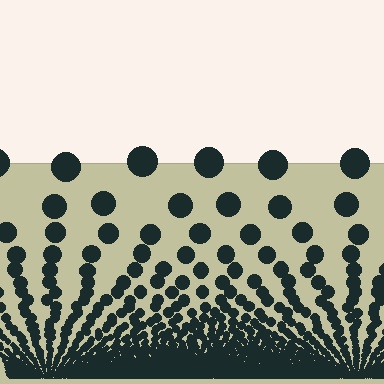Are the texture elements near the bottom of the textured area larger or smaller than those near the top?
Smaller. The gradient is inverted — elements near the bottom are smaller and denser.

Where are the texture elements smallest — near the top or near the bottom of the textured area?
Near the bottom.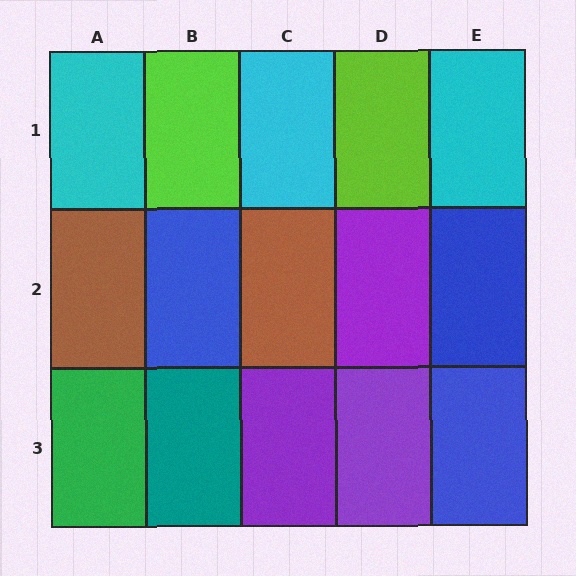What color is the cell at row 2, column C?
Brown.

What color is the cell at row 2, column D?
Purple.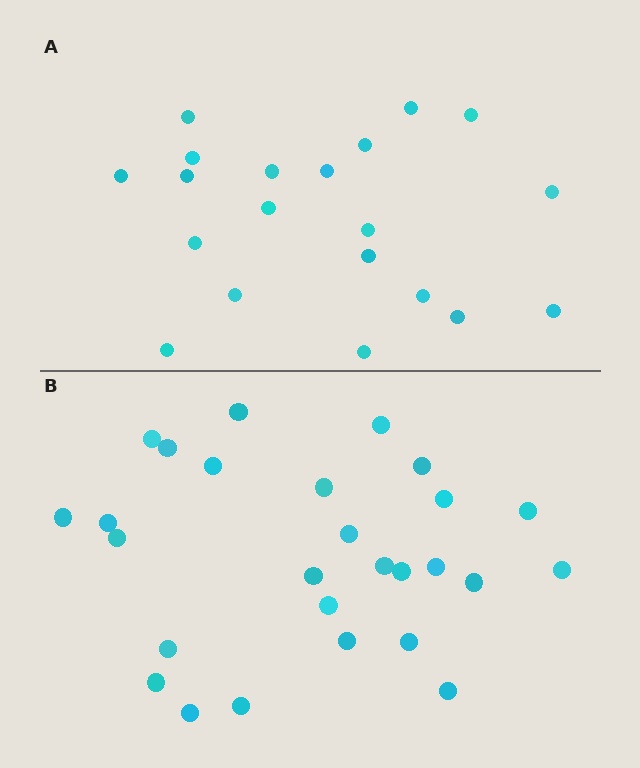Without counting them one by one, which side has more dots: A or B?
Region B (the bottom region) has more dots.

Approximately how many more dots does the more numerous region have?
Region B has roughly 8 or so more dots than region A.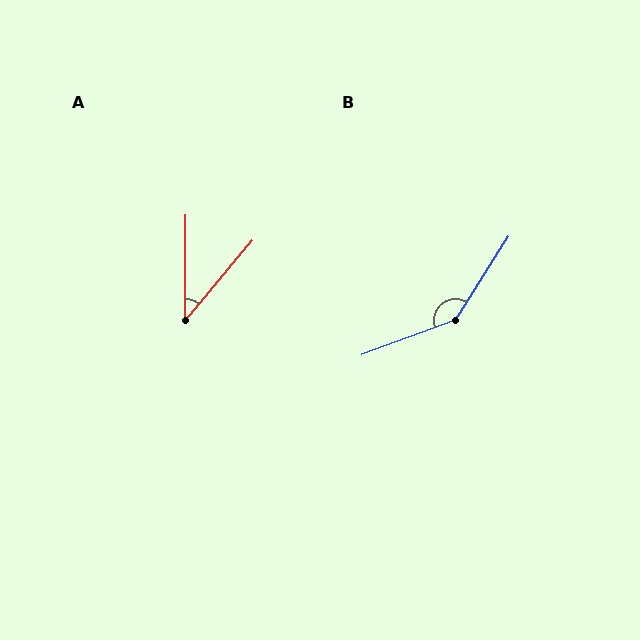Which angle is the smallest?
A, at approximately 40 degrees.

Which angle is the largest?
B, at approximately 143 degrees.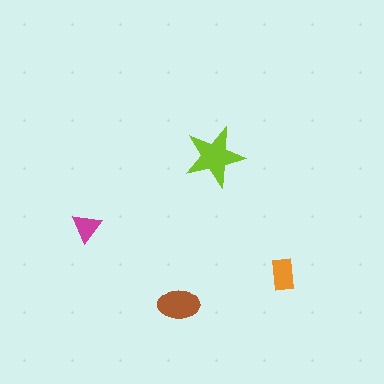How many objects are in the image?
There are 4 objects in the image.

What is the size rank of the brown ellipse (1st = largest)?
2nd.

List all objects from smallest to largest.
The magenta triangle, the orange rectangle, the brown ellipse, the lime star.